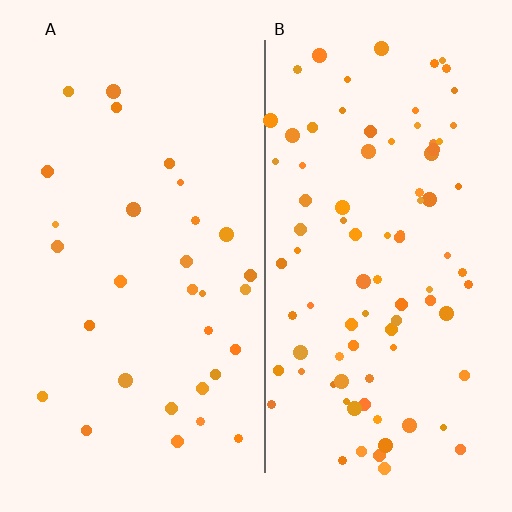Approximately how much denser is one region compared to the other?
Approximately 2.8× — region B over region A.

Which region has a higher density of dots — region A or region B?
B (the right).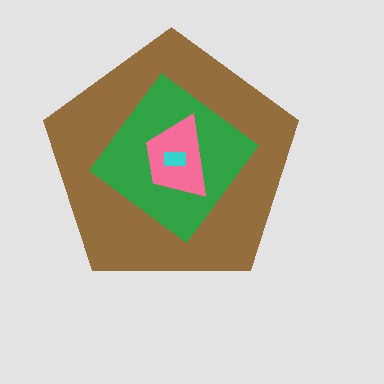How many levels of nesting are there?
4.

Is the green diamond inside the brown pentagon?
Yes.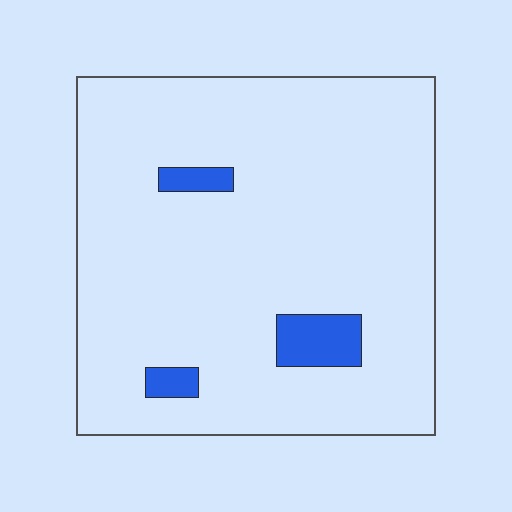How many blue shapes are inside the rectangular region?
3.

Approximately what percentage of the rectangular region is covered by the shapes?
Approximately 5%.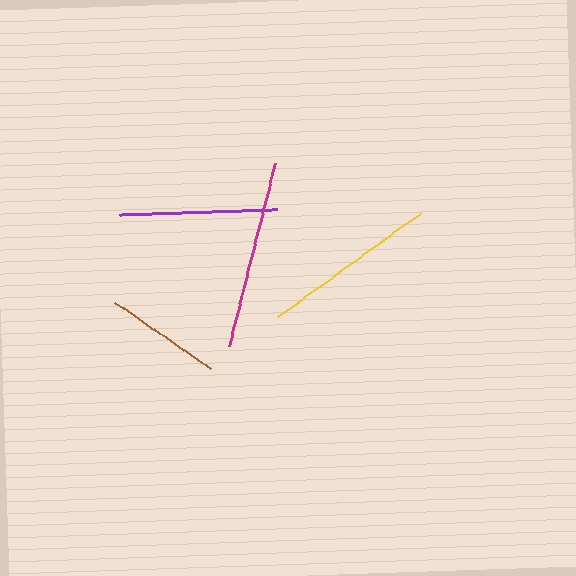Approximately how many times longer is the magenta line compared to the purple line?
The magenta line is approximately 1.2 times the length of the purple line.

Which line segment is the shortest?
The brown line is the shortest at approximately 116 pixels.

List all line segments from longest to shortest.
From longest to shortest: magenta, yellow, purple, brown.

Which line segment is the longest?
The magenta line is the longest at approximately 188 pixels.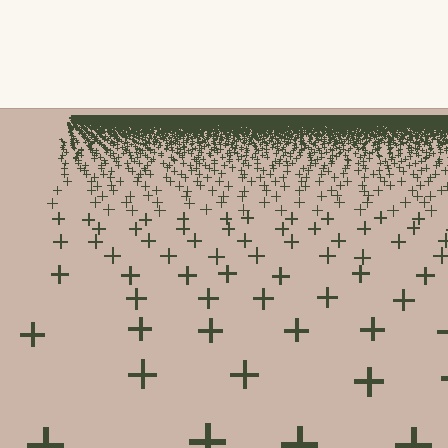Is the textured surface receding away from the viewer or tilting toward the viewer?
The surface is receding away from the viewer. Texture elements get smaller and denser toward the top.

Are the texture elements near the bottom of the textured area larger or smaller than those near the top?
Larger. Near the bottom, elements are closer to the viewer and appear at a bigger on-screen size.